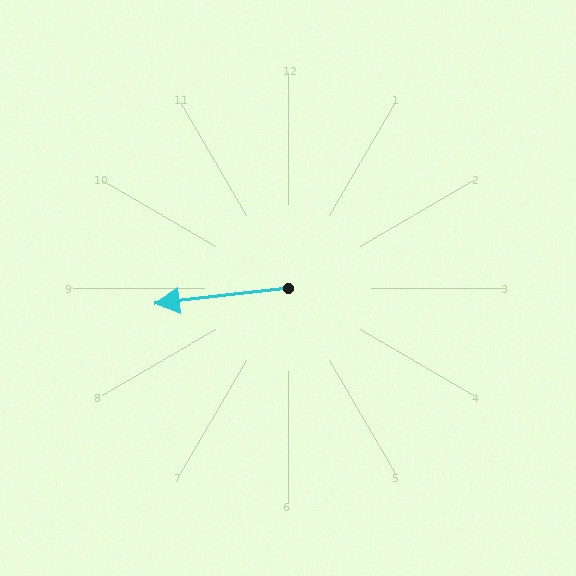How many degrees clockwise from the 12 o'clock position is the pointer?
Approximately 263 degrees.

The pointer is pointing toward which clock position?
Roughly 9 o'clock.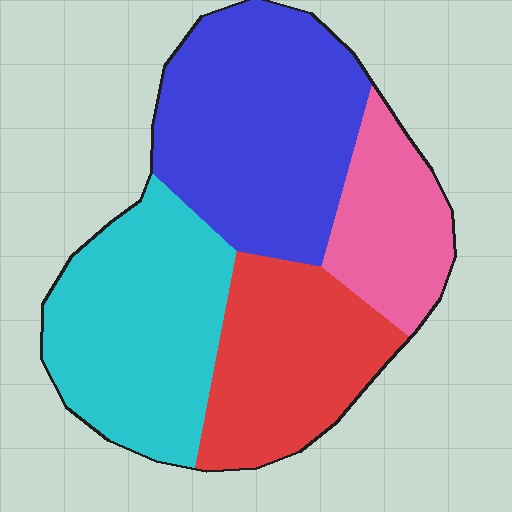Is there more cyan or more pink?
Cyan.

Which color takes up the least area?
Pink, at roughly 15%.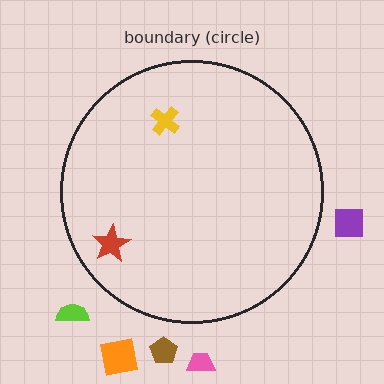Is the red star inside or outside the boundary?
Inside.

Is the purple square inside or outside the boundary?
Outside.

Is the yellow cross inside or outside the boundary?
Inside.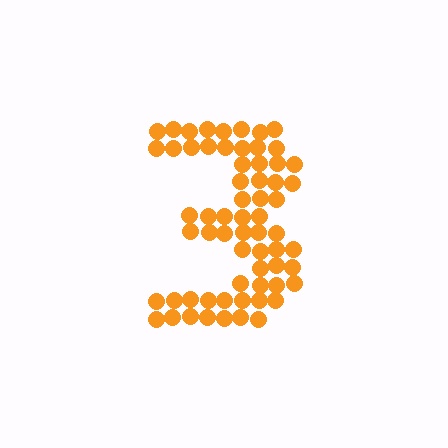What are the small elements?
The small elements are circles.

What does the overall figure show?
The overall figure shows the digit 3.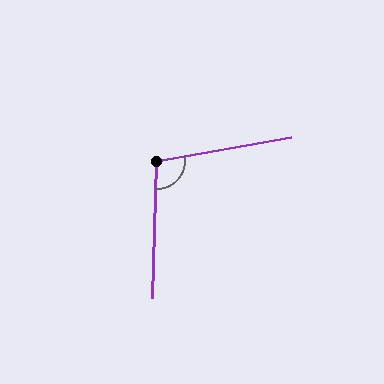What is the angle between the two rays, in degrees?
Approximately 102 degrees.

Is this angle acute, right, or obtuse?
It is obtuse.